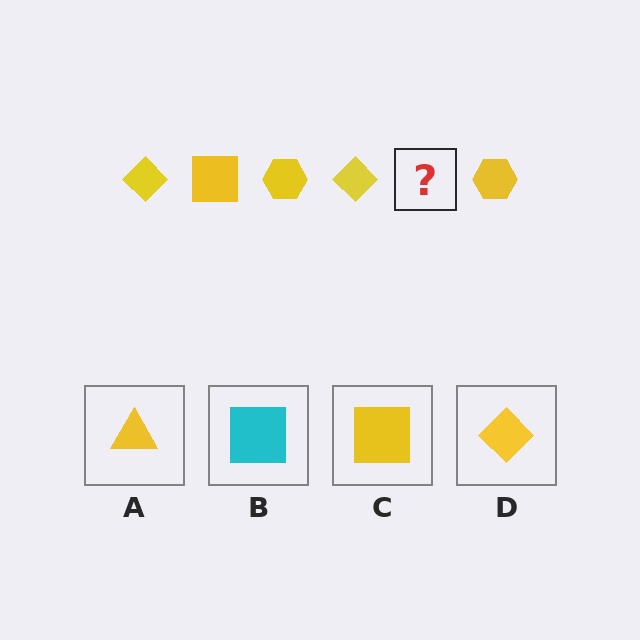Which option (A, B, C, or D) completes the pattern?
C.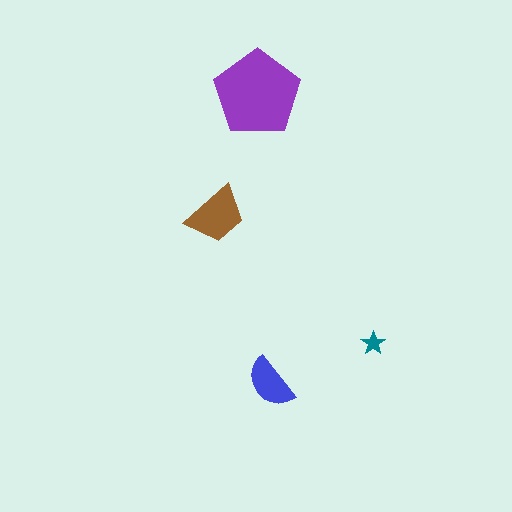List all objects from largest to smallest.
The purple pentagon, the brown trapezoid, the blue semicircle, the teal star.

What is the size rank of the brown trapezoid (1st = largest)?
2nd.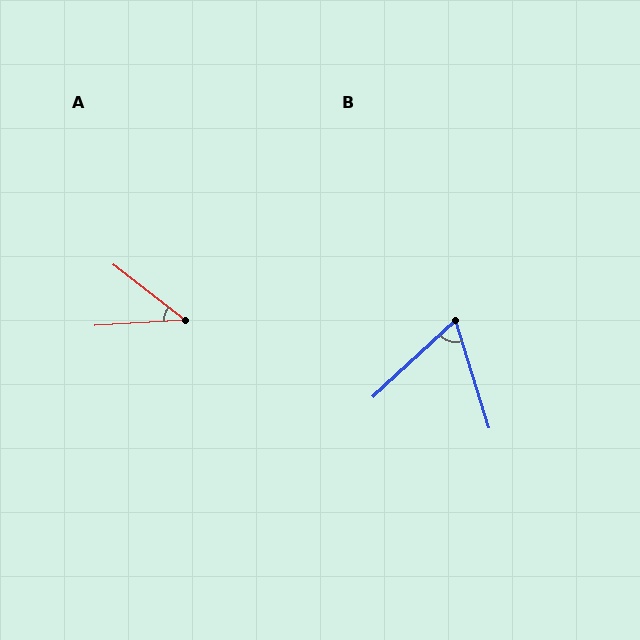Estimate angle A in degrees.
Approximately 41 degrees.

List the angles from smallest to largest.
A (41°), B (64°).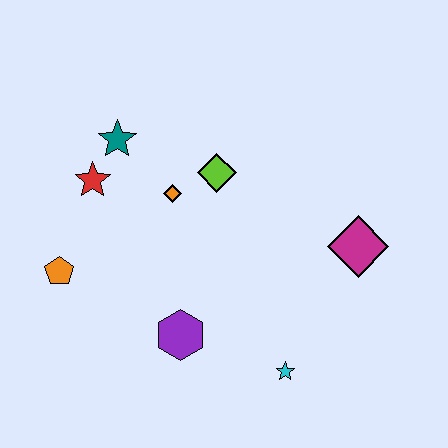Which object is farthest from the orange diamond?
The cyan star is farthest from the orange diamond.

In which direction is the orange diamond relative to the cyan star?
The orange diamond is above the cyan star.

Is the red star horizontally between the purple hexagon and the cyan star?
No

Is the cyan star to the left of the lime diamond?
No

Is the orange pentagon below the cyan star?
No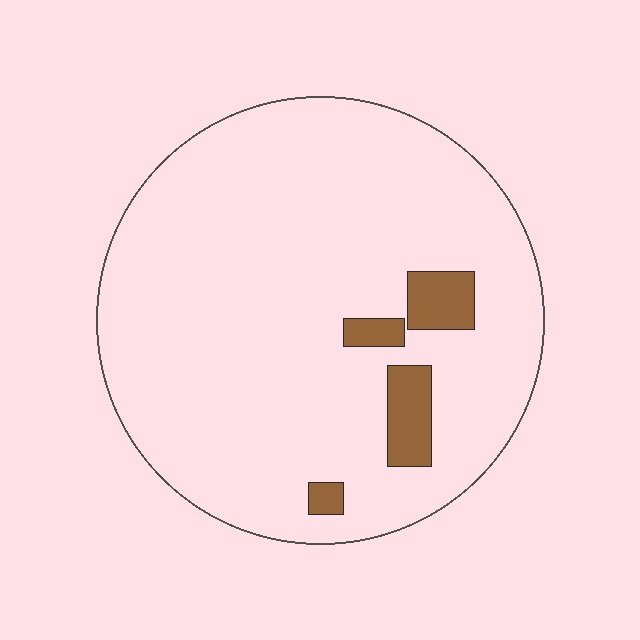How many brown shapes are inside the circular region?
4.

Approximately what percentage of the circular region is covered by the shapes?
Approximately 5%.